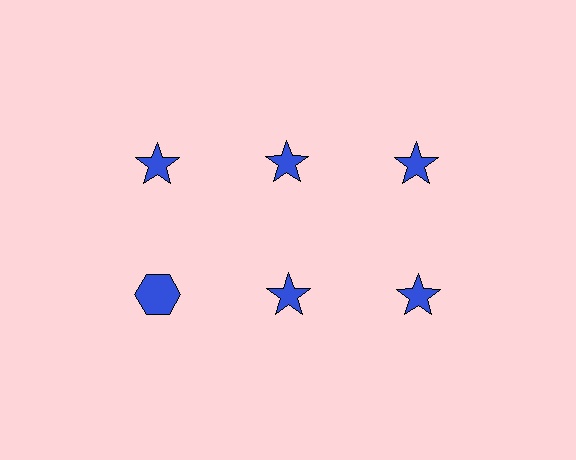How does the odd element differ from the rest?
It has a different shape: hexagon instead of star.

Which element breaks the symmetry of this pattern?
The blue hexagon in the second row, leftmost column breaks the symmetry. All other shapes are blue stars.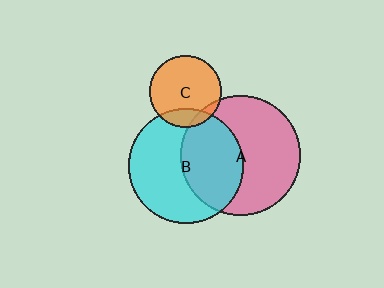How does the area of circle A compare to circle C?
Approximately 2.8 times.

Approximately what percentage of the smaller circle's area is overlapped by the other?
Approximately 20%.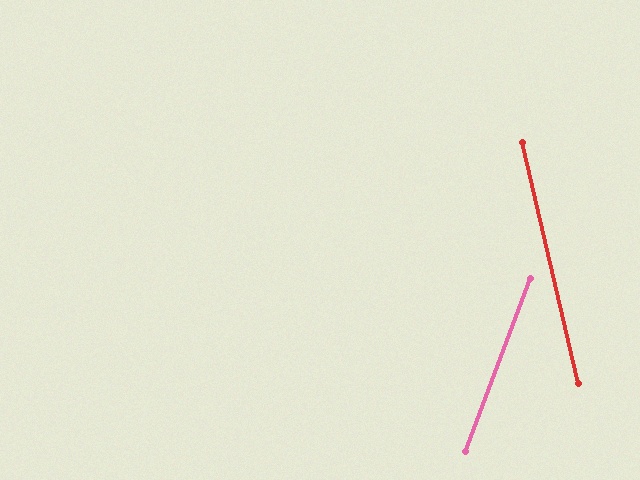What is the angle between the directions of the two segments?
Approximately 34 degrees.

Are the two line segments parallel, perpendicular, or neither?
Neither parallel nor perpendicular — they differ by about 34°.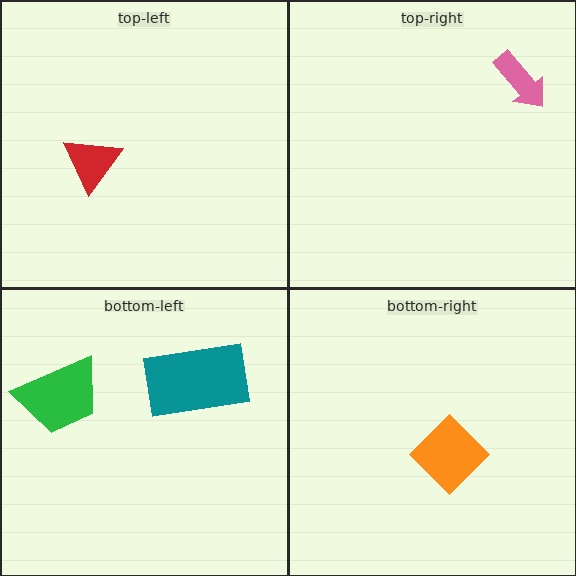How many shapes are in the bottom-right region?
1.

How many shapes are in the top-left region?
1.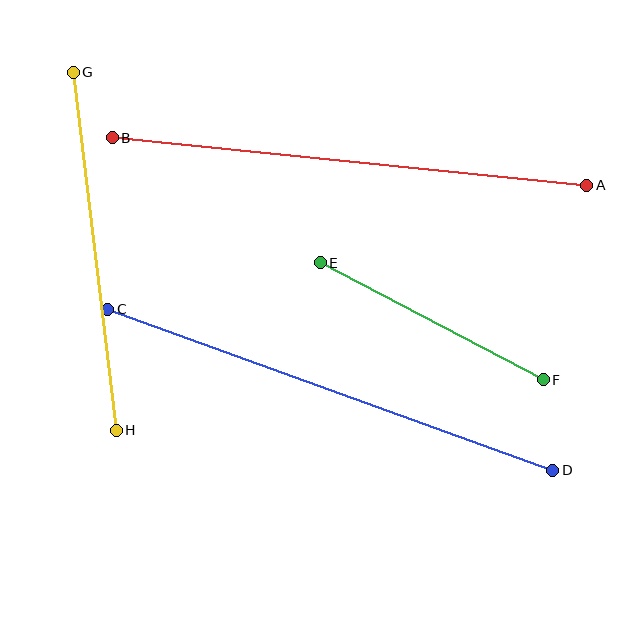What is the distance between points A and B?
The distance is approximately 477 pixels.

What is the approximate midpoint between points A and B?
The midpoint is at approximately (349, 161) pixels.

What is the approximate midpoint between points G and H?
The midpoint is at approximately (95, 251) pixels.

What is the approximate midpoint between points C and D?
The midpoint is at approximately (330, 390) pixels.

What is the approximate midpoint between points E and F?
The midpoint is at approximately (432, 321) pixels.